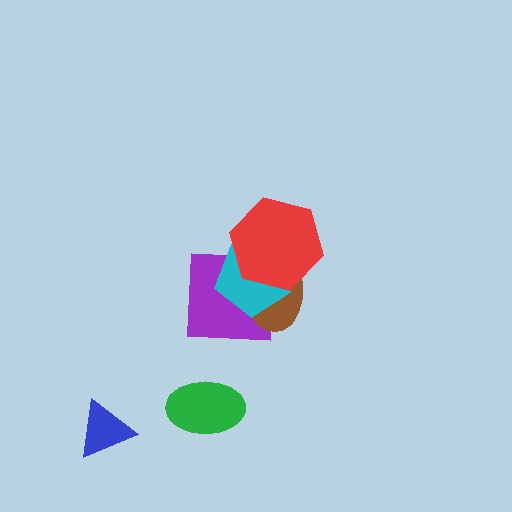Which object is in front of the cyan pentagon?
The red hexagon is in front of the cyan pentagon.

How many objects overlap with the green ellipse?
0 objects overlap with the green ellipse.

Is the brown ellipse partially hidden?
Yes, it is partially covered by another shape.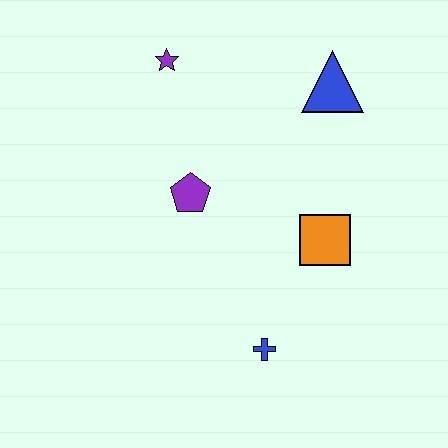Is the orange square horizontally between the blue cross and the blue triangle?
Yes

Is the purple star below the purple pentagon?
No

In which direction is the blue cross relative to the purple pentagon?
The blue cross is below the purple pentagon.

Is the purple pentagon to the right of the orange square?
No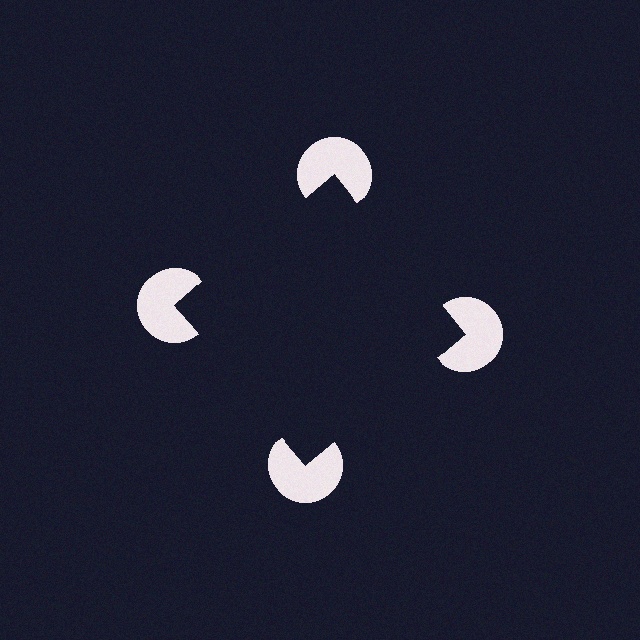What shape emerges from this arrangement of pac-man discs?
An illusory square — its edges are inferred from the aligned wedge cuts in the pac-man discs, not physically drawn.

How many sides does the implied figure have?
4 sides.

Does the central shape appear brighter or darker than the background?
It typically appears slightly darker than the background, even though no actual brightness change is drawn.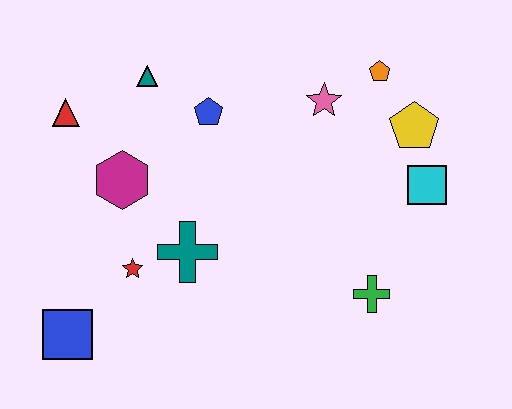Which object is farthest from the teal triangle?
The green cross is farthest from the teal triangle.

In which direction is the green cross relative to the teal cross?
The green cross is to the right of the teal cross.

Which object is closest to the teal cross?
The red star is closest to the teal cross.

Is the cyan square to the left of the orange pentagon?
No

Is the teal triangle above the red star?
Yes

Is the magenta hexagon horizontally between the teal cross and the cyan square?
No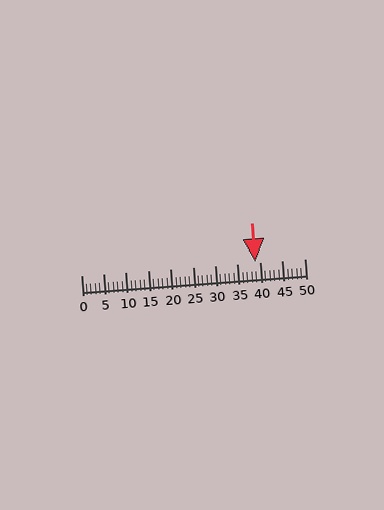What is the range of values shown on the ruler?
The ruler shows values from 0 to 50.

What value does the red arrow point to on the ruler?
The red arrow points to approximately 39.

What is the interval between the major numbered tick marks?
The major tick marks are spaced 5 units apart.